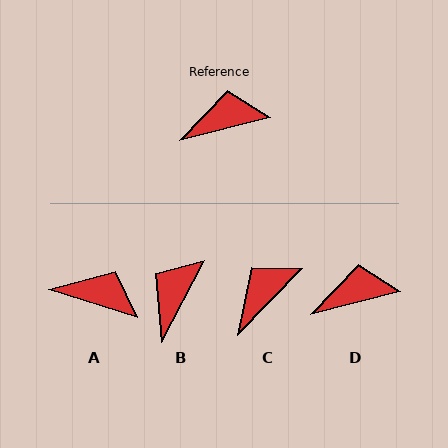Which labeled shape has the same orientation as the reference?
D.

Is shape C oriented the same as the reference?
No, it is off by about 32 degrees.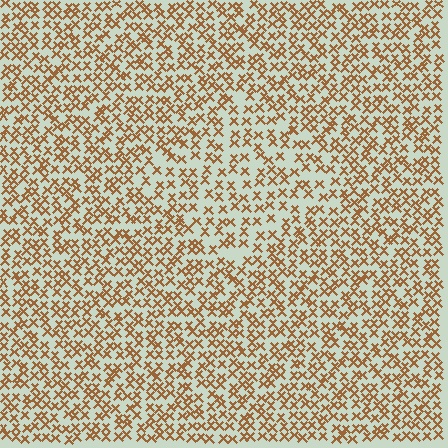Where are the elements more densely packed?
The elements are more densely packed outside the diamond boundary.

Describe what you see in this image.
The image contains small brown elements arranged at two different densities. A diamond-shaped region is visible where the elements are less densely packed than the surrounding area.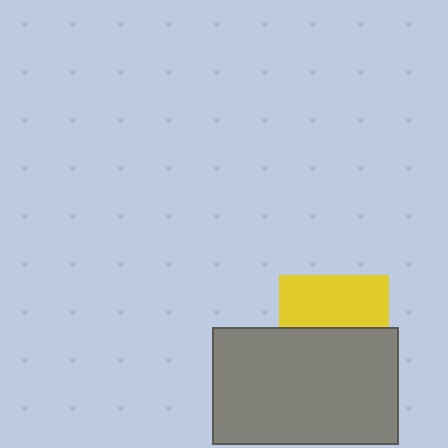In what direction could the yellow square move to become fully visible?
The yellow square could move up. That would shift it out from behind the gray rectangle entirely.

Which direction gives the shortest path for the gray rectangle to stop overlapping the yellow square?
Moving down gives the shortest separation.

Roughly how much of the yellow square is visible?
About half of it is visible (roughly 47%).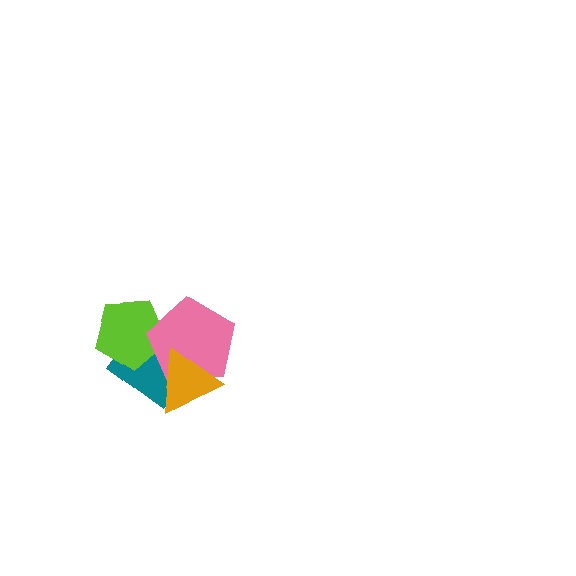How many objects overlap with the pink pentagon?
3 objects overlap with the pink pentagon.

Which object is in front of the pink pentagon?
The orange triangle is in front of the pink pentagon.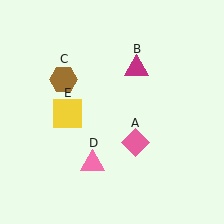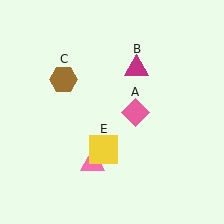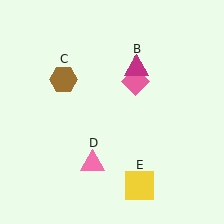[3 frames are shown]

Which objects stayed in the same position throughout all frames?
Magenta triangle (object B) and brown hexagon (object C) and pink triangle (object D) remained stationary.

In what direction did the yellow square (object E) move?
The yellow square (object E) moved down and to the right.